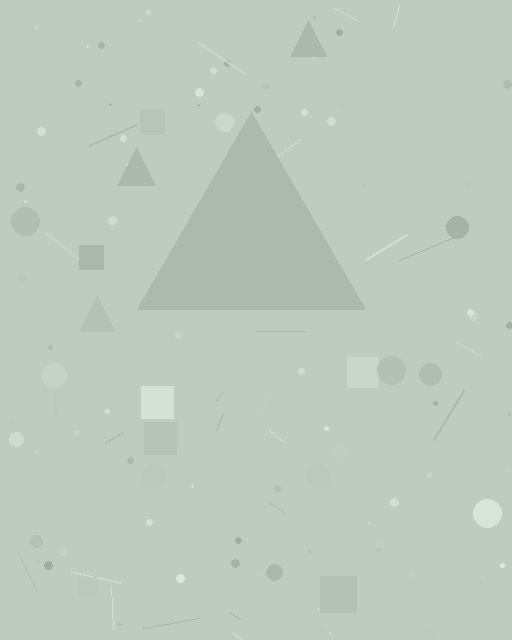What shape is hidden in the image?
A triangle is hidden in the image.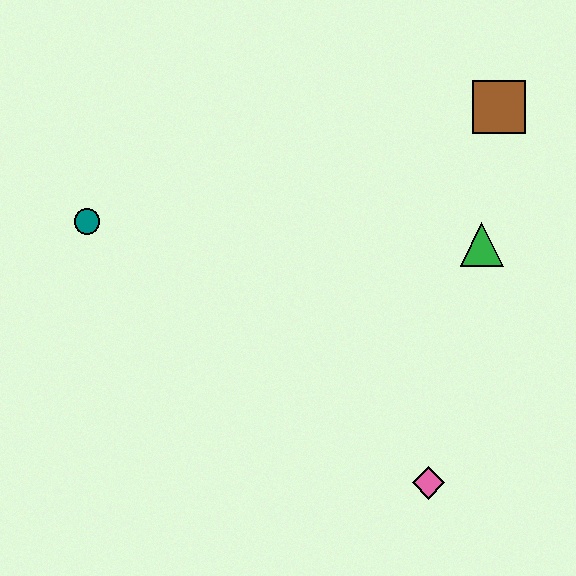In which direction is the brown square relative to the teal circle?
The brown square is to the right of the teal circle.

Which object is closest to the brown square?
The green triangle is closest to the brown square.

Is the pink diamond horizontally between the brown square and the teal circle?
Yes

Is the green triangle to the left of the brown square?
Yes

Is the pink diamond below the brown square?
Yes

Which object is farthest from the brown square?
The teal circle is farthest from the brown square.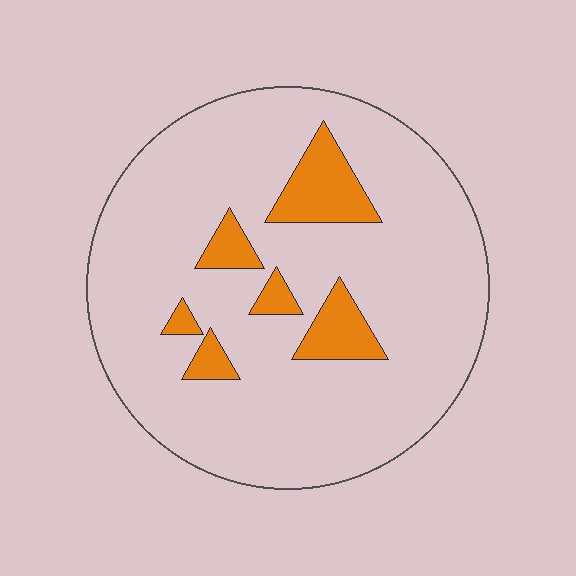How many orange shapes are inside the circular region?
6.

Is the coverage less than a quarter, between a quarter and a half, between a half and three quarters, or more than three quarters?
Less than a quarter.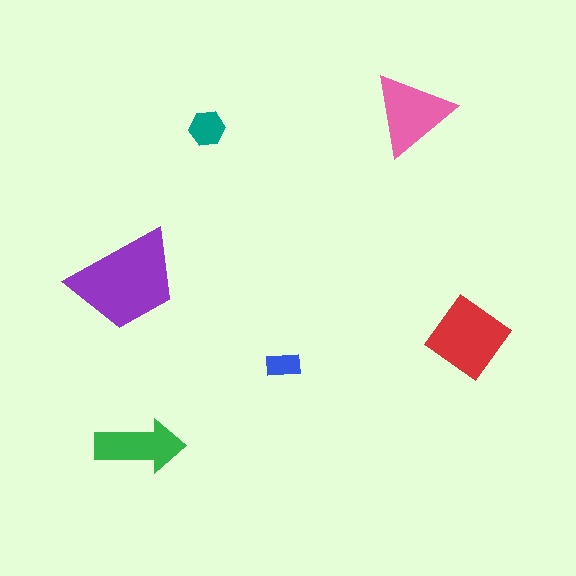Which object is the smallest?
The blue rectangle.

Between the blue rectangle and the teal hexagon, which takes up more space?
The teal hexagon.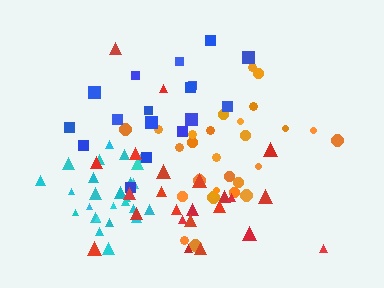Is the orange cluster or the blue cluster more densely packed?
Orange.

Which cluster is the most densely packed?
Cyan.